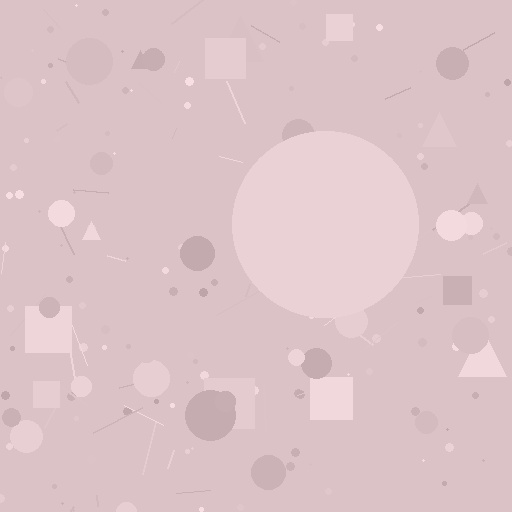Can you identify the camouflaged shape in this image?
The camouflaged shape is a circle.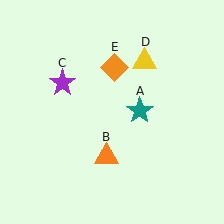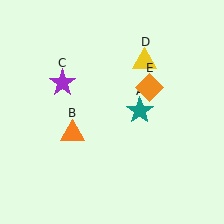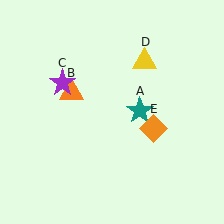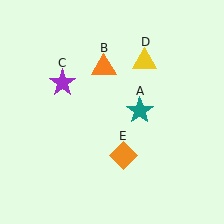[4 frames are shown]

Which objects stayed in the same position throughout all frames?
Teal star (object A) and purple star (object C) and yellow triangle (object D) remained stationary.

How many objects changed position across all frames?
2 objects changed position: orange triangle (object B), orange diamond (object E).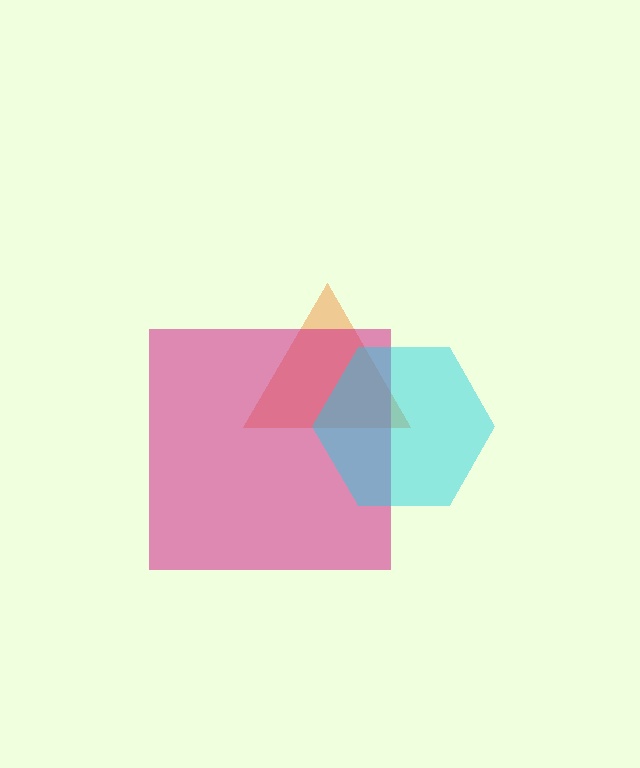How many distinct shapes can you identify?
There are 3 distinct shapes: an orange triangle, a magenta square, a cyan hexagon.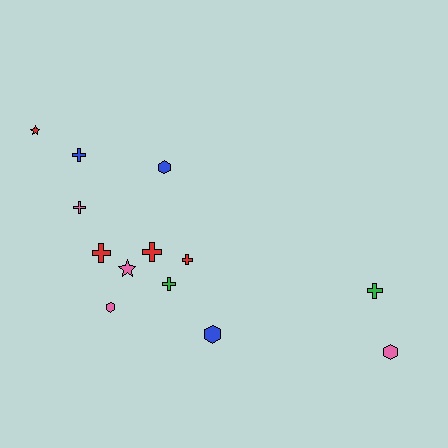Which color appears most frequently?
Pink, with 4 objects.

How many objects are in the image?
There are 13 objects.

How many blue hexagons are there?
There are 2 blue hexagons.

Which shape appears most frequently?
Cross, with 7 objects.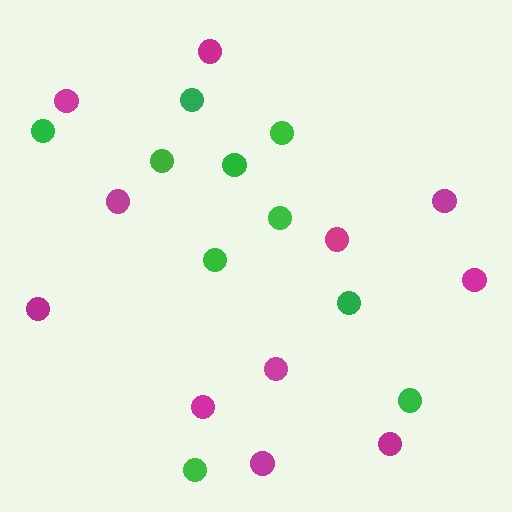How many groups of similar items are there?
There are 2 groups: one group of magenta circles (11) and one group of green circles (10).